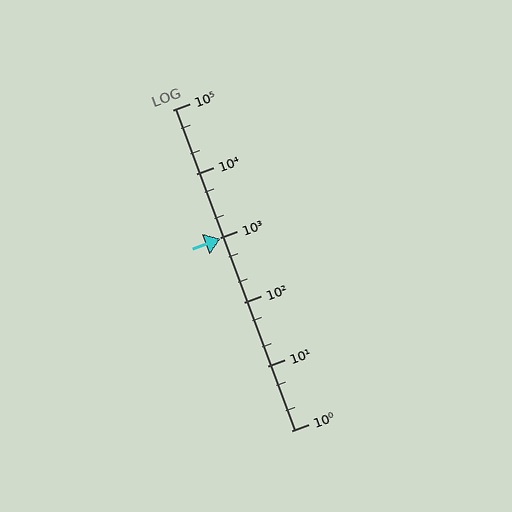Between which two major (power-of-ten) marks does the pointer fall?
The pointer is between 100 and 1000.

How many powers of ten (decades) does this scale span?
The scale spans 5 decades, from 1 to 100000.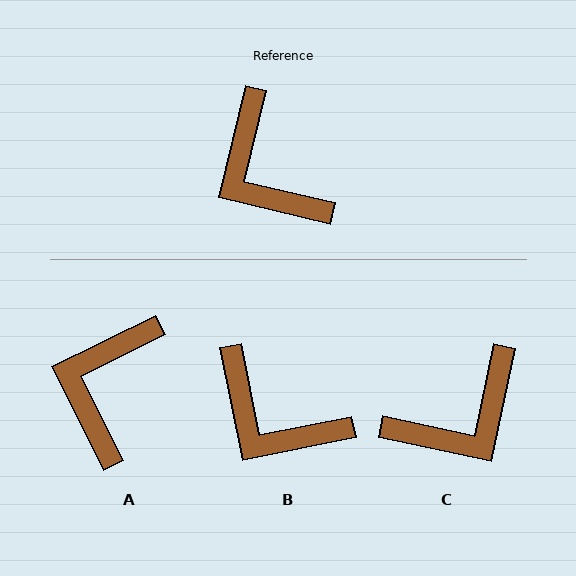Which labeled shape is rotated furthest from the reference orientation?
C, about 92 degrees away.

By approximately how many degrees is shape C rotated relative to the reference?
Approximately 92 degrees counter-clockwise.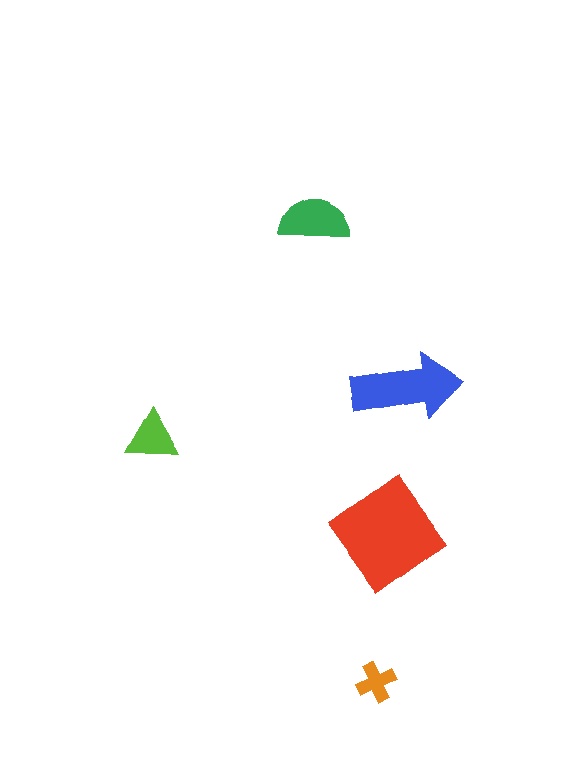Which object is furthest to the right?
The blue arrow is rightmost.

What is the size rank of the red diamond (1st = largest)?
1st.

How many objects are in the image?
There are 5 objects in the image.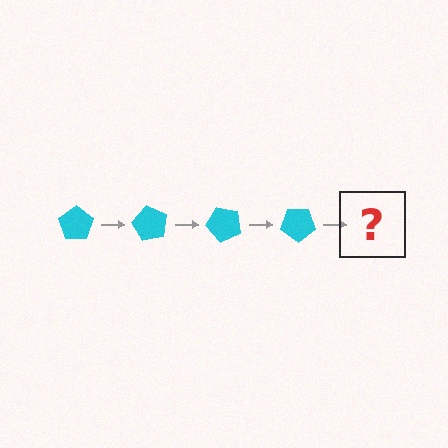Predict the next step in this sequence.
The next step is a cyan pentagon rotated 240 degrees.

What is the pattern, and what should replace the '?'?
The pattern is that the pentagon rotates 60 degrees each step. The '?' should be a cyan pentagon rotated 240 degrees.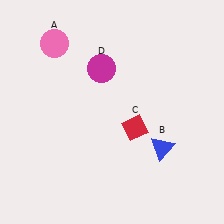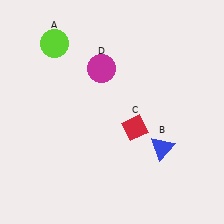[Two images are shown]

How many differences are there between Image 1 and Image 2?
There is 1 difference between the two images.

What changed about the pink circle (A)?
In Image 1, A is pink. In Image 2, it changed to lime.